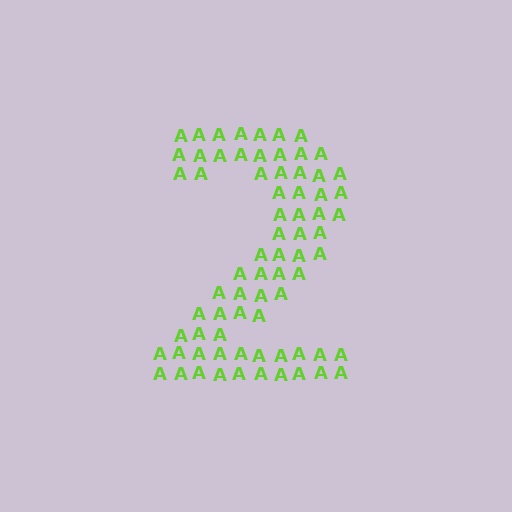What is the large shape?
The large shape is the digit 2.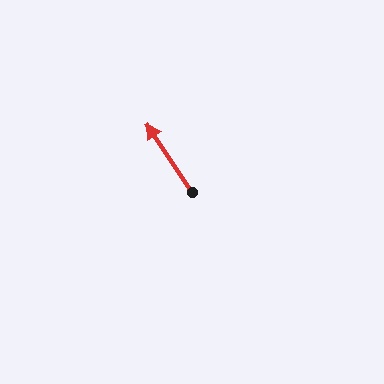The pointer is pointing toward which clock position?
Roughly 11 o'clock.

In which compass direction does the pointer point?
Northwest.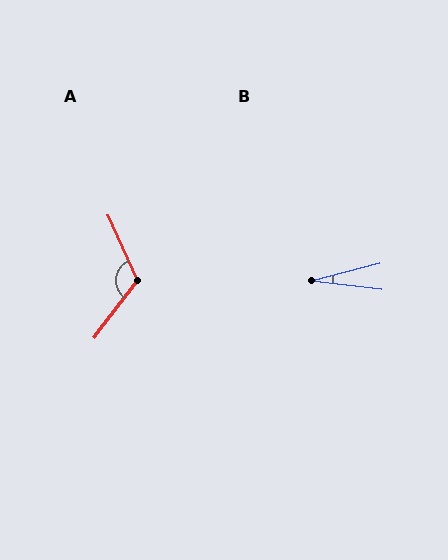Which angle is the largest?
A, at approximately 119 degrees.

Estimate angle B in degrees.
Approximately 21 degrees.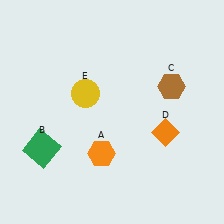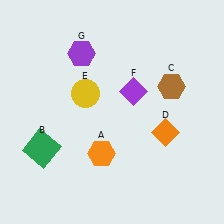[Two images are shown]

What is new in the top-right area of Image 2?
A purple diamond (F) was added in the top-right area of Image 2.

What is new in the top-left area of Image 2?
A purple hexagon (G) was added in the top-left area of Image 2.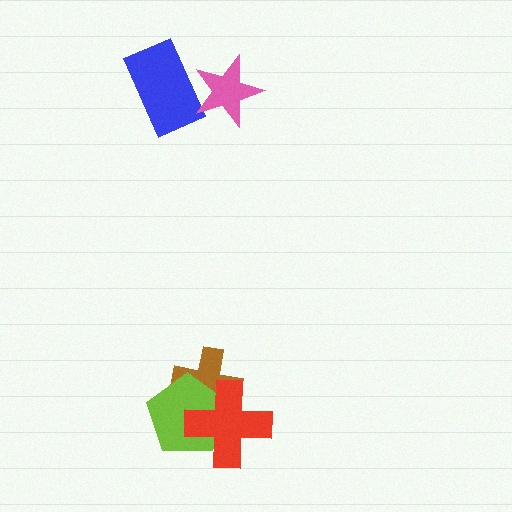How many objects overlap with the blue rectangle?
1 object overlaps with the blue rectangle.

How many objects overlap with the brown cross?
2 objects overlap with the brown cross.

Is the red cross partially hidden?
No, no other shape covers it.